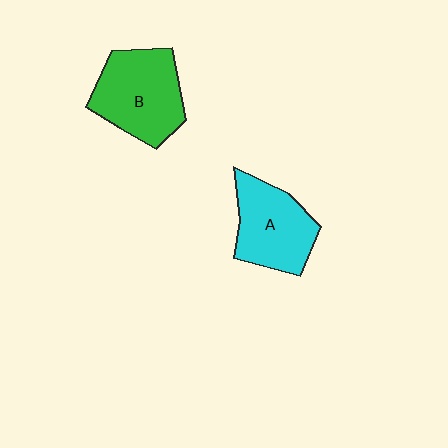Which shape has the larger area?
Shape B (green).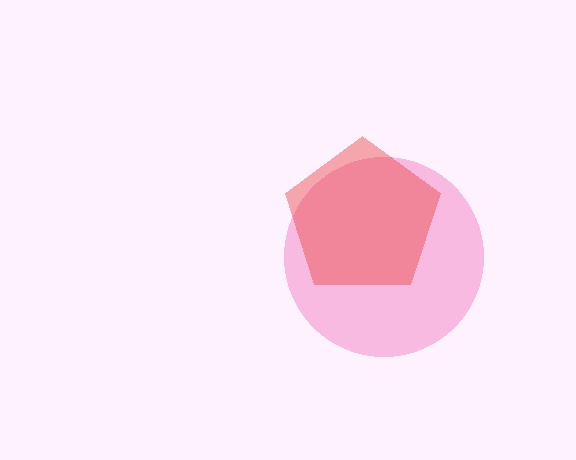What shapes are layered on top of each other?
The layered shapes are: a pink circle, a red pentagon.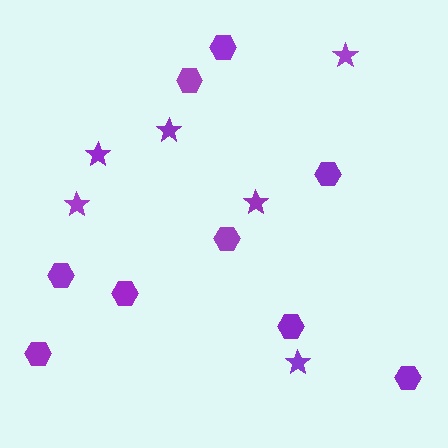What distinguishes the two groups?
There are 2 groups: one group of stars (6) and one group of hexagons (9).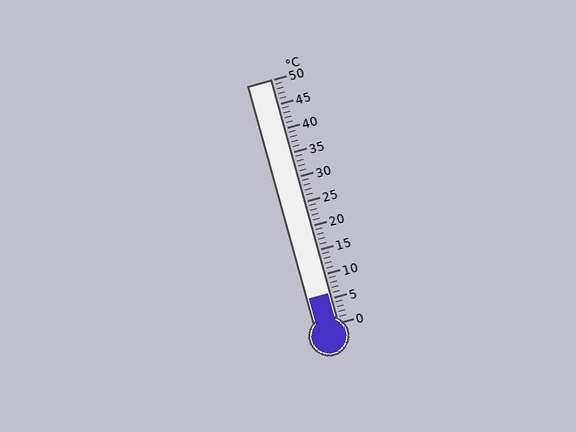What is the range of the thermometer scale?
The thermometer scale ranges from 0°C to 50°C.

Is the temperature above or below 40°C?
The temperature is below 40°C.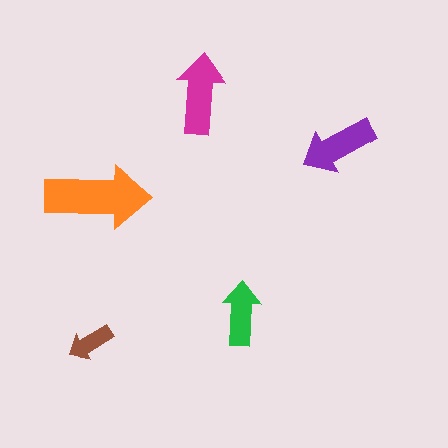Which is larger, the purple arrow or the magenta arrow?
The magenta one.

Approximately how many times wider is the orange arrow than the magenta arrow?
About 1.5 times wider.